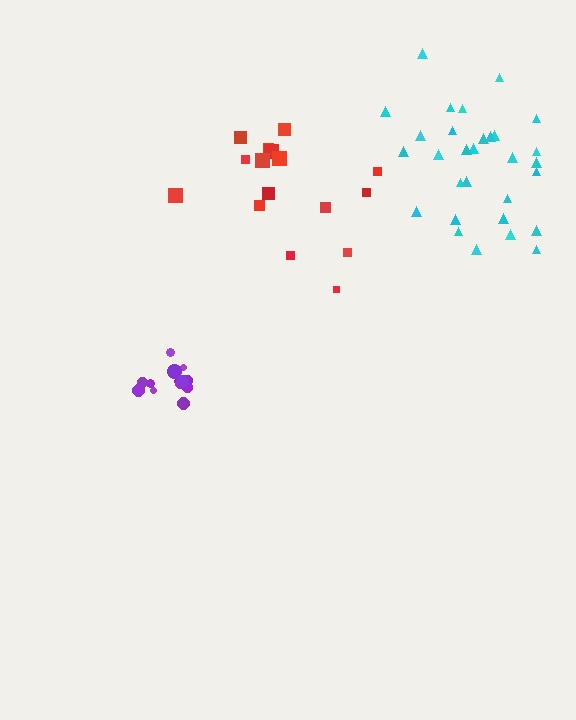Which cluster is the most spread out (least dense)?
Red.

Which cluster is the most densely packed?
Purple.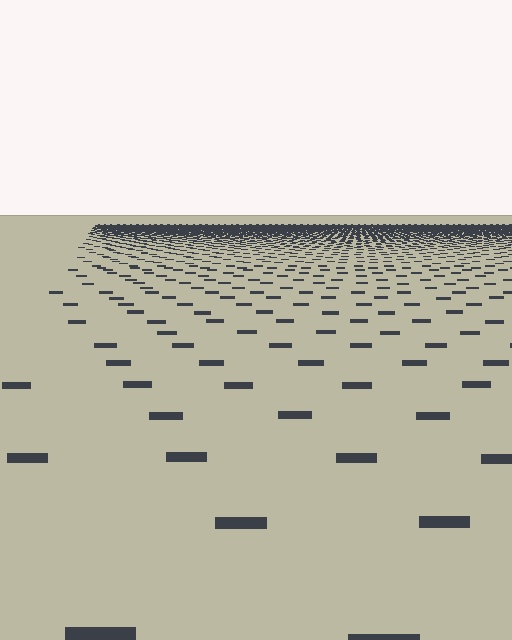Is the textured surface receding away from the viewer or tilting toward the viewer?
The surface is receding away from the viewer. Texture elements get smaller and denser toward the top.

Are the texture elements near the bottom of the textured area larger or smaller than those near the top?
Larger. Near the bottom, elements are closer to the viewer and appear at a bigger on-screen size.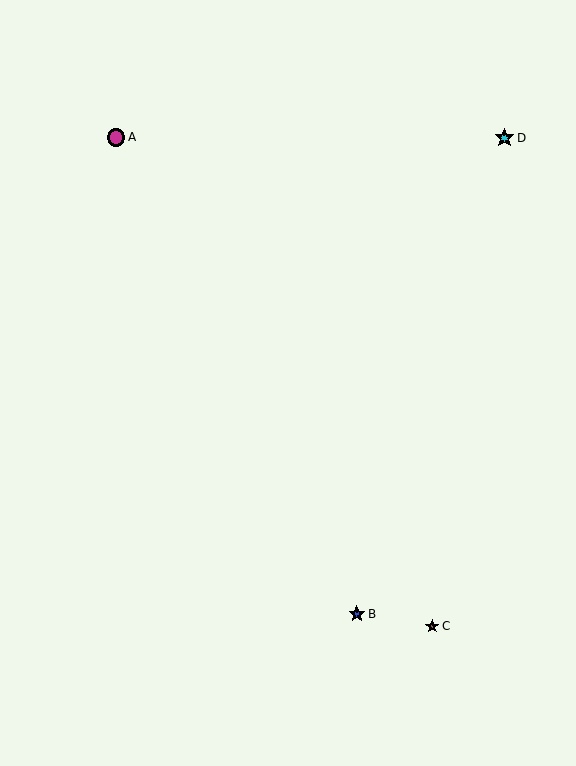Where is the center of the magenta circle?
The center of the magenta circle is at (116, 137).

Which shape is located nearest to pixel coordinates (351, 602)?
The blue star (labeled B) at (357, 614) is nearest to that location.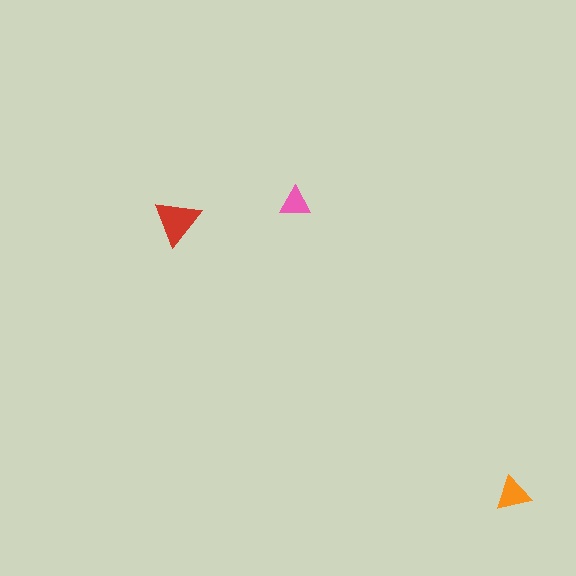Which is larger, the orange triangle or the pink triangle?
The orange one.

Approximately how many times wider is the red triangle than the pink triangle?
About 1.5 times wider.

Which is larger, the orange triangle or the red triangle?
The red one.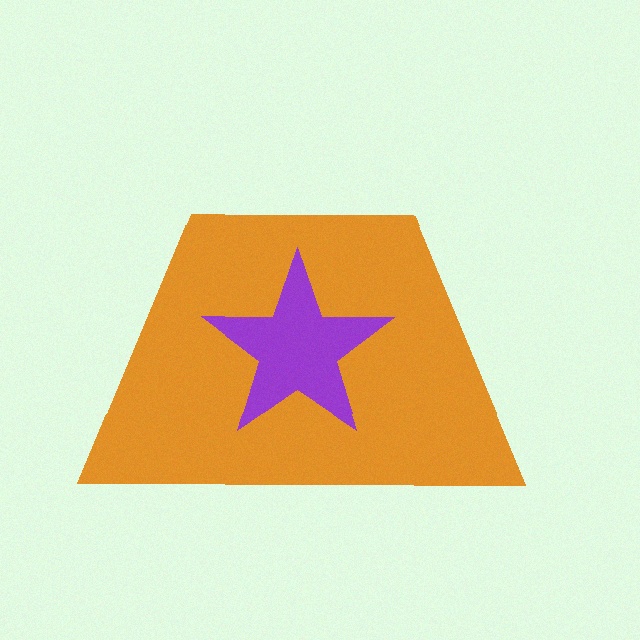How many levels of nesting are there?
2.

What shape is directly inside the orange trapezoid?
The purple star.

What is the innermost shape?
The purple star.